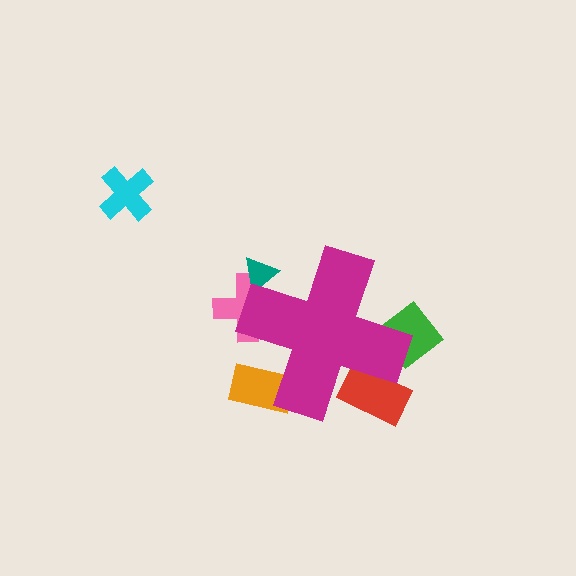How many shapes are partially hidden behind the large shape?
5 shapes are partially hidden.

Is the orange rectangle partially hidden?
Yes, the orange rectangle is partially hidden behind the magenta cross.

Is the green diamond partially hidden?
Yes, the green diamond is partially hidden behind the magenta cross.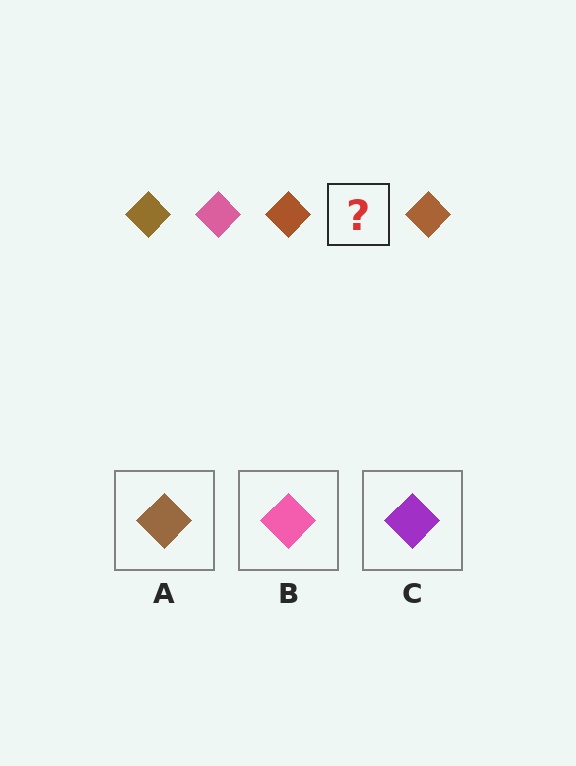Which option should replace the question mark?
Option B.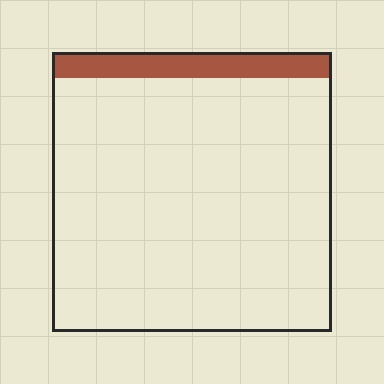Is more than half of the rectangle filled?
No.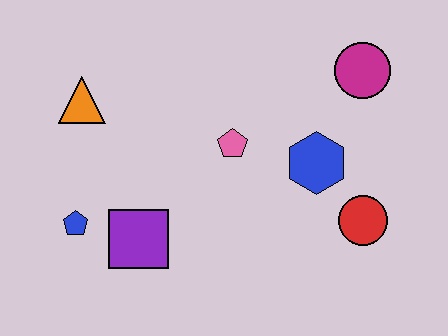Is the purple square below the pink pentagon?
Yes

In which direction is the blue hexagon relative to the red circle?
The blue hexagon is above the red circle.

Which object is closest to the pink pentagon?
The blue hexagon is closest to the pink pentagon.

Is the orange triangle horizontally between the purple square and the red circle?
No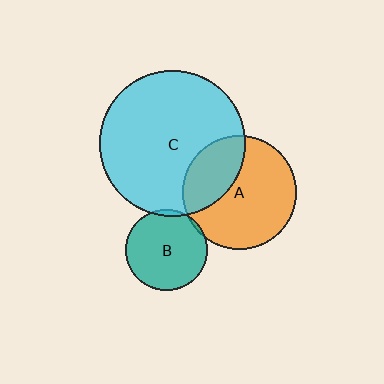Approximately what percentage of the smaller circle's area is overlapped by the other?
Approximately 30%.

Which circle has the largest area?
Circle C (cyan).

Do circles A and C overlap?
Yes.